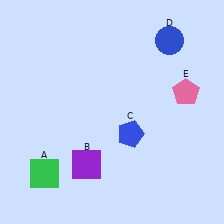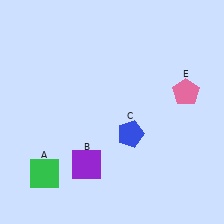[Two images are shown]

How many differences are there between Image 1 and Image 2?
There is 1 difference between the two images.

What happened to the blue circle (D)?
The blue circle (D) was removed in Image 2. It was in the top-right area of Image 1.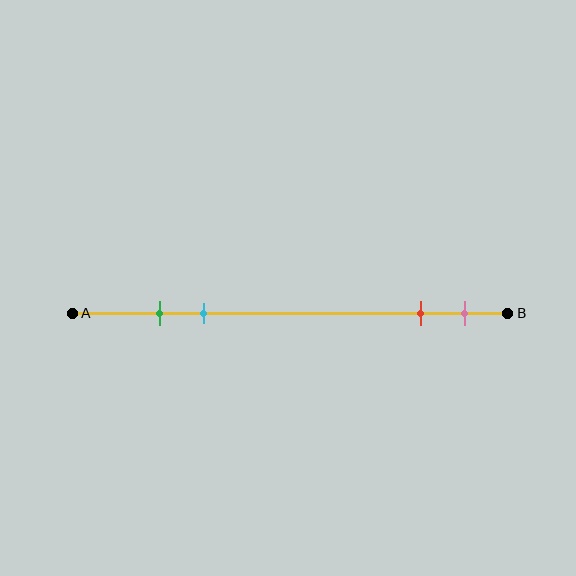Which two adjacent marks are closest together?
The green and cyan marks are the closest adjacent pair.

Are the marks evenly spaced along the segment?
No, the marks are not evenly spaced.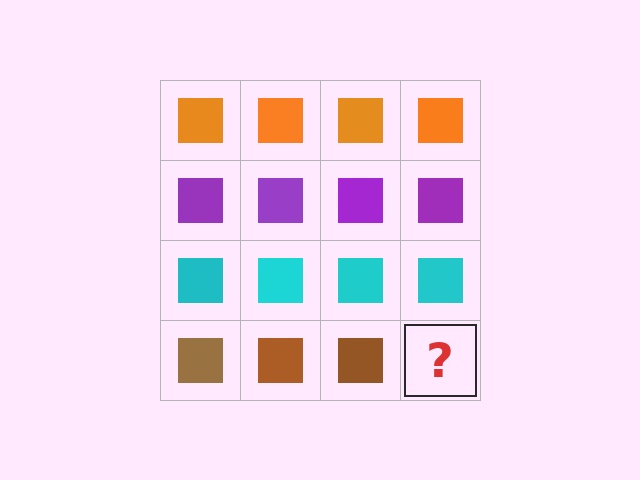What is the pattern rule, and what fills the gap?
The rule is that each row has a consistent color. The gap should be filled with a brown square.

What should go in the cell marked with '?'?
The missing cell should contain a brown square.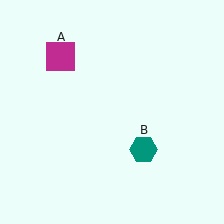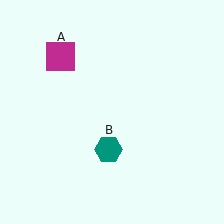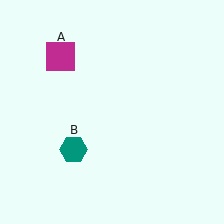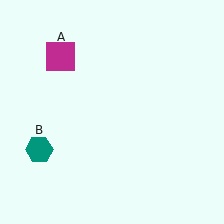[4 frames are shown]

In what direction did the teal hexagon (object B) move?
The teal hexagon (object B) moved left.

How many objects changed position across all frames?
1 object changed position: teal hexagon (object B).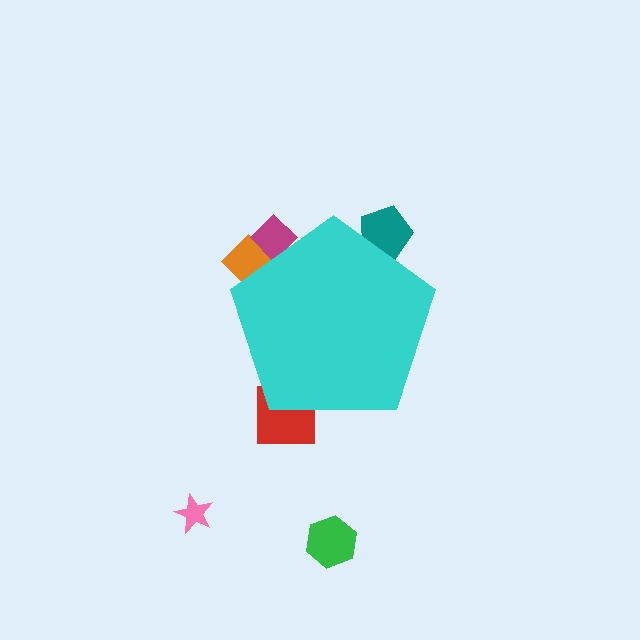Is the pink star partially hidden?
No, the pink star is fully visible.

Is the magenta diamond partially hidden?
Yes, the magenta diamond is partially hidden behind the cyan pentagon.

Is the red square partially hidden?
Yes, the red square is partially hidden behind the cyan pentagon.